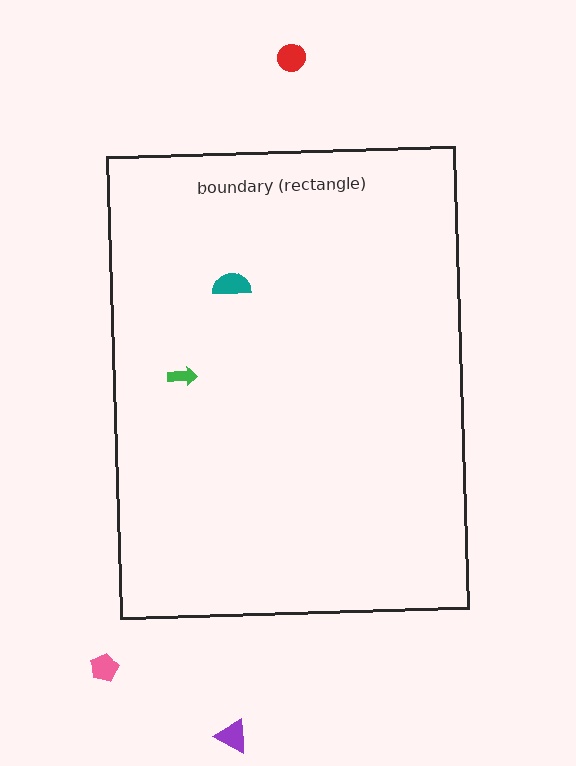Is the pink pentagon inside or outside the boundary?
Outside.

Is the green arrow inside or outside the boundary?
Inside.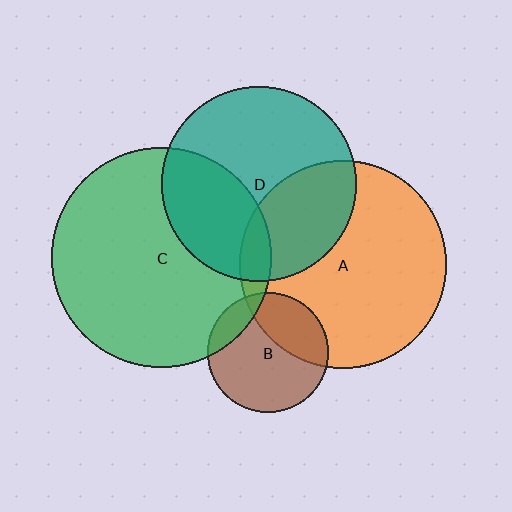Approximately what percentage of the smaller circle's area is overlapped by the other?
Approximately 5%.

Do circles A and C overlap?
Yes.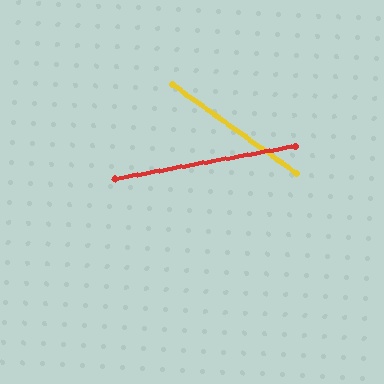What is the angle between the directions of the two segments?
Approximately 46 degrees.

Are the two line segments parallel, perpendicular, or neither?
Neither parallel nor perpendicular — they differ by about 46°.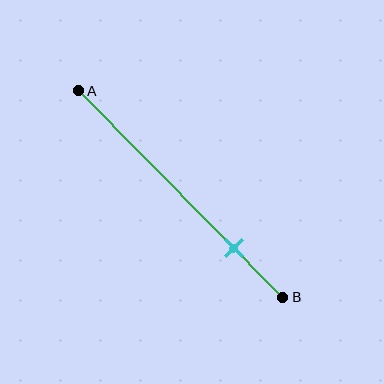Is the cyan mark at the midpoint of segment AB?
No, the mark is at about 75% from A, not at the 50% midpoint.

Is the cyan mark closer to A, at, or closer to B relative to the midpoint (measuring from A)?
The cyan mark is closer to point B than the midpoint of segment AB.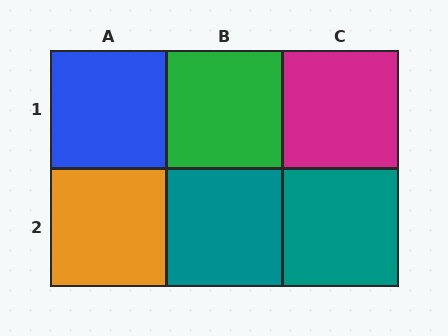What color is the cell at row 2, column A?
Orange.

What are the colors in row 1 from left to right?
Blue, green, magenta.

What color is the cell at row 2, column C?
Teal.